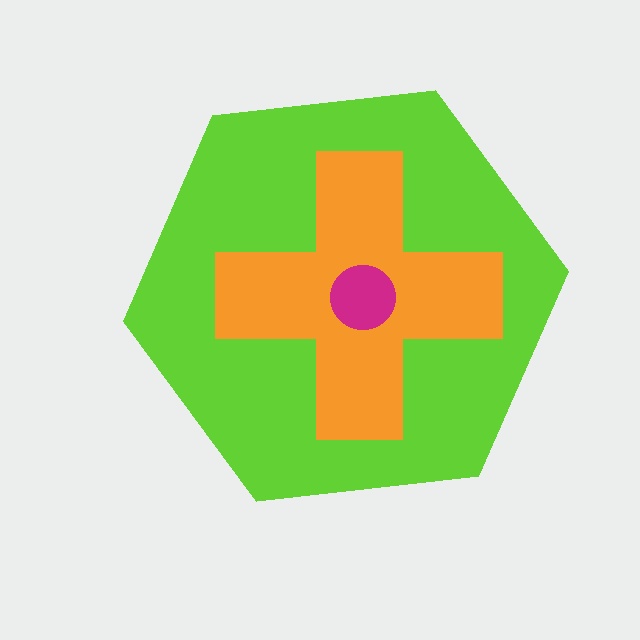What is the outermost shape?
The lime hexagon.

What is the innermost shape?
The magenta circle.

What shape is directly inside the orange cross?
The magenta circle.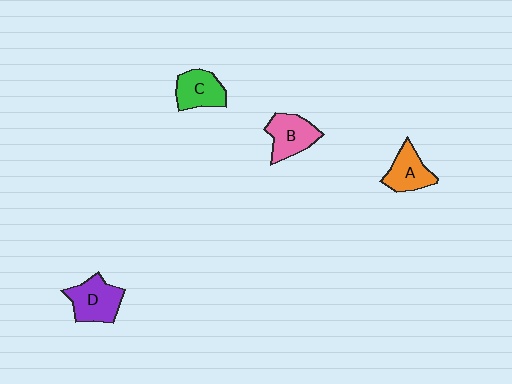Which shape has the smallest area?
Shape A (orange).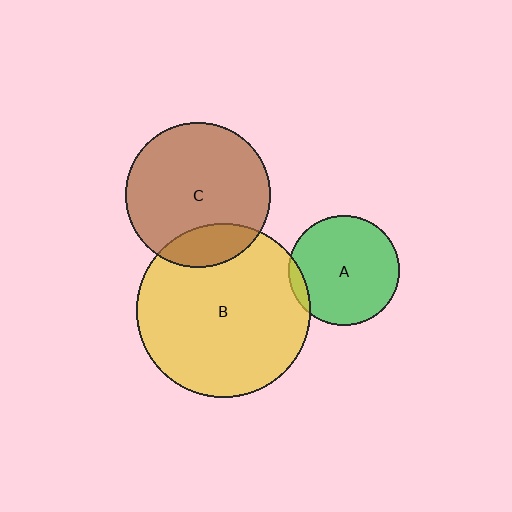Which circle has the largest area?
Circle B (yellow).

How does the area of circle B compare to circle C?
Approximately 1.4 times.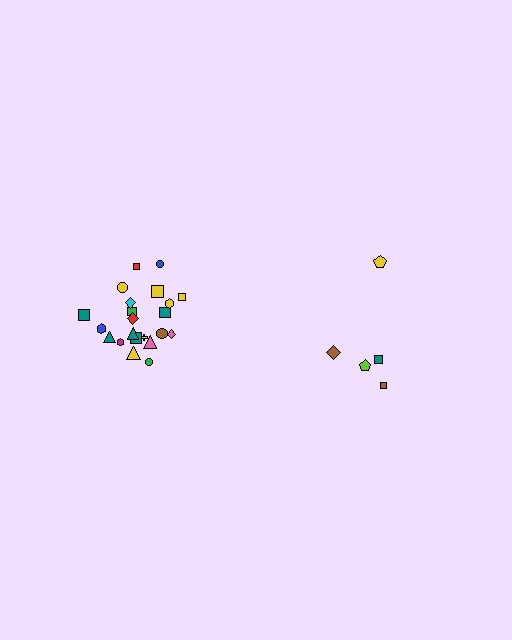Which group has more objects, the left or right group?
The left group.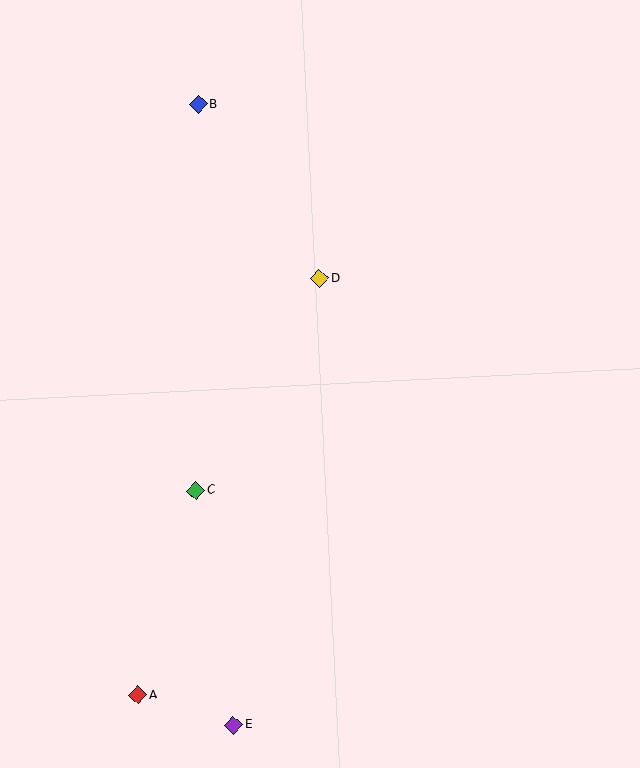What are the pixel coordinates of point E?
Point E is at (234, 725).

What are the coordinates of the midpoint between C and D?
The midpoint between C and D is at (258, 385).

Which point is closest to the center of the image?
Point D at (320, 279) is closest to the center.